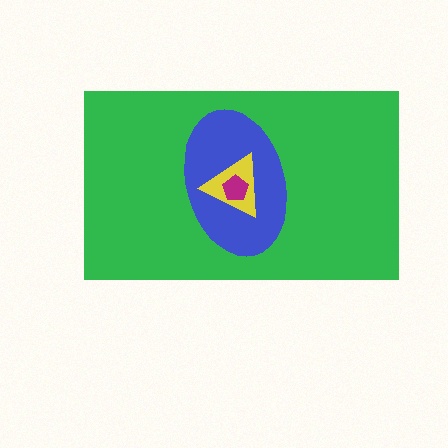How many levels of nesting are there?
4.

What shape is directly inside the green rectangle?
The blue ellipse.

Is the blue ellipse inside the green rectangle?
Yes.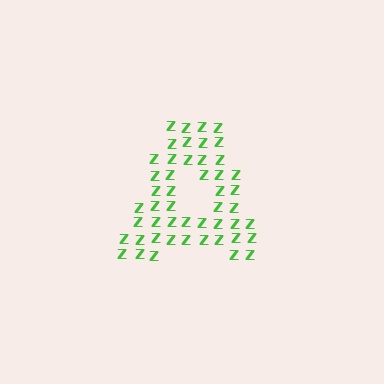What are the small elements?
The small elements are letter Z's.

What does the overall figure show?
The overall figure shows the letter A.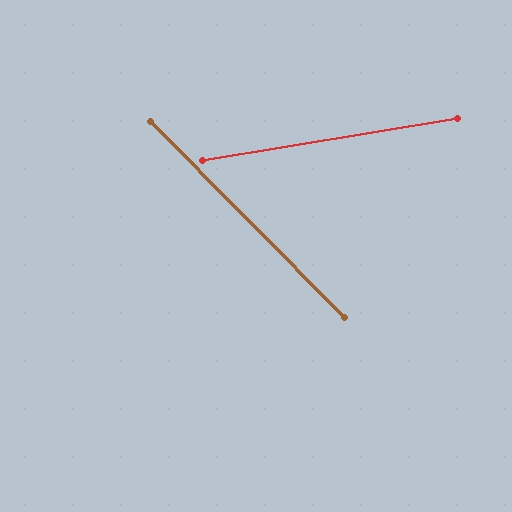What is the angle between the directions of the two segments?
Approximately 55 degrees.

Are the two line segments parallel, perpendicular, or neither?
Neither parallel nor perpendicular — they differ by about 55°.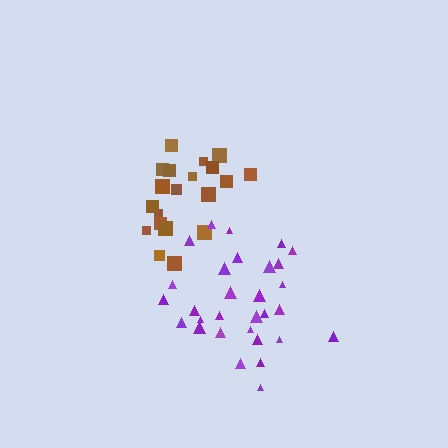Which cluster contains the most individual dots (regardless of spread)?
Purple (30).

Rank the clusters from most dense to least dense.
brown, purple.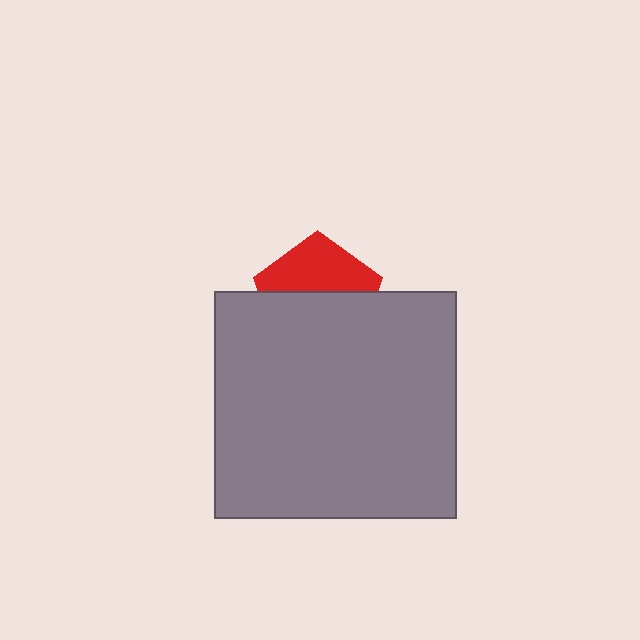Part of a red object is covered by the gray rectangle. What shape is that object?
It is a pentagon.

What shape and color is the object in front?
The object in front is a gray rectangle.